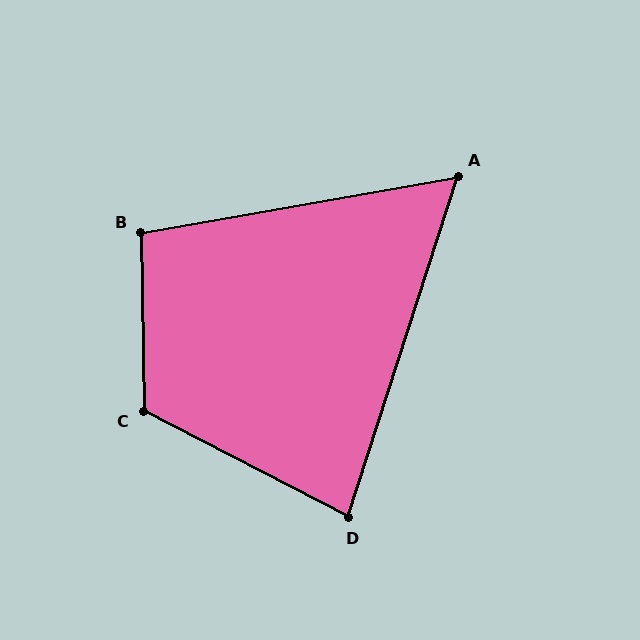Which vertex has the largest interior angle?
C, at approximately 118 degrees.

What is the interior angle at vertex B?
Approximately 99 degrees (obtuse).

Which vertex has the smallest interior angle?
A, at approximately 62 degrees.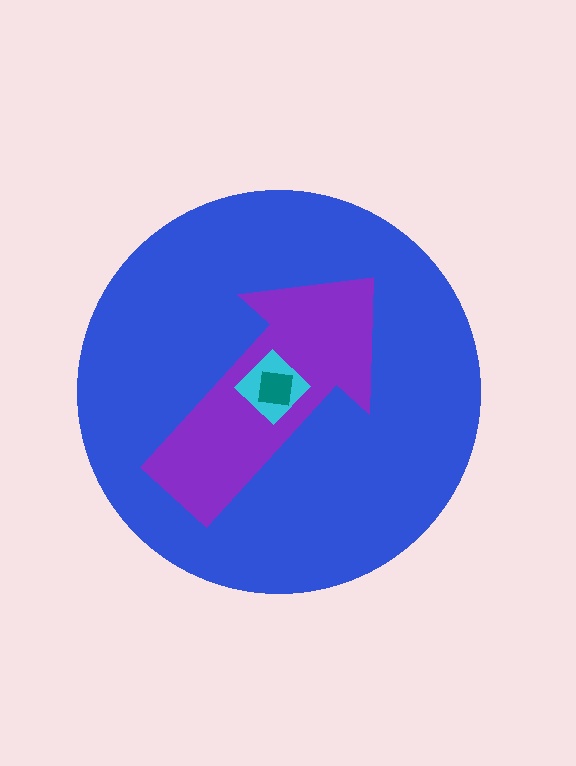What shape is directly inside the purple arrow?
The cyan diamond.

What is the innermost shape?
The teal square.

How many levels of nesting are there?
4.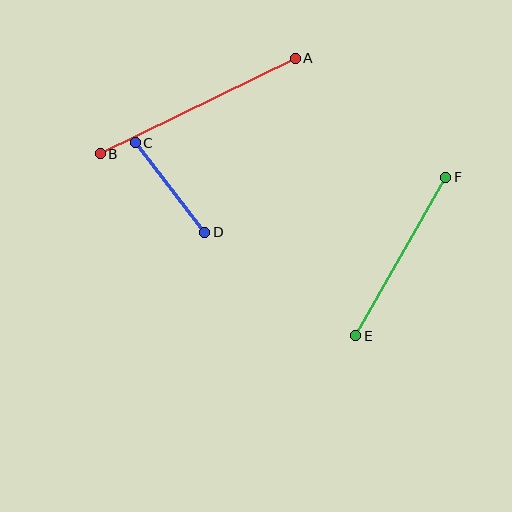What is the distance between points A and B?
The distance is approximately 217 pixels.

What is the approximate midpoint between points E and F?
The midpoint is at approximately (401, 257) pixels.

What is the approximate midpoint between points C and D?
The midpoint is at approximately (170, 188) pixels.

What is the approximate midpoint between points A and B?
The midpoint is at approximately (198, 106) pixels.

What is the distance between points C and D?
The distance is approximately 113 pixels.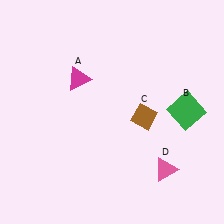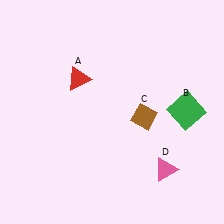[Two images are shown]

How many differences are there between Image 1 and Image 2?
There is 1 difference between the two images.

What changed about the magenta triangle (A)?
In Image 1, A is magenta. In Image 2, it changed to red.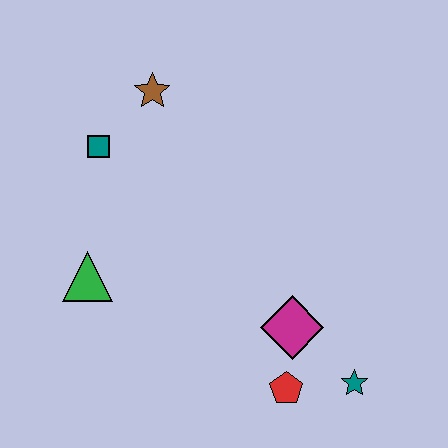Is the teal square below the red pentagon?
No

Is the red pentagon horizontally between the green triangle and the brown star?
No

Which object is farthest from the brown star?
The teal star is farthest from the brown star.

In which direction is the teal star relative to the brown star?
The teal star is below the brown star.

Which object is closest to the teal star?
The red pentagon is closest to the teal star.